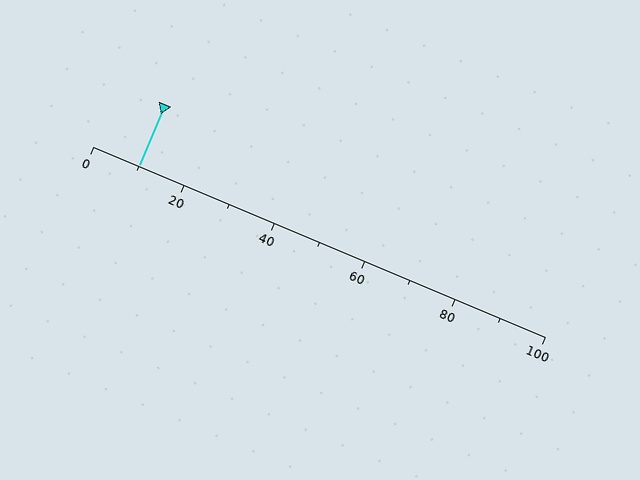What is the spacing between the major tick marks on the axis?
The major ticks are spaced 20 apart.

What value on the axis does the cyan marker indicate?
The marker indicates approximately 10.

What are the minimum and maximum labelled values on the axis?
The axis runs from 0 to 100.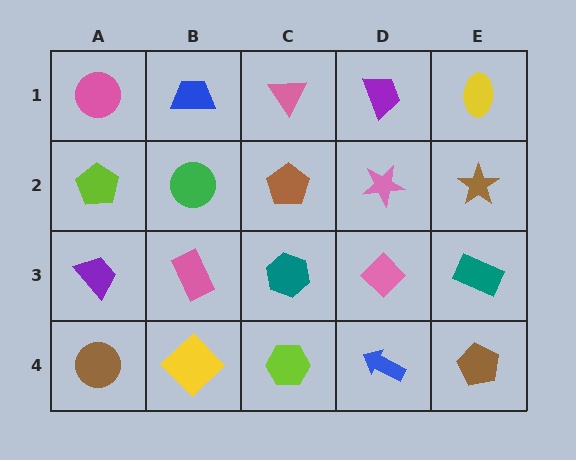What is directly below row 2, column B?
A pink rectangle.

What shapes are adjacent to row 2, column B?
A blue trapezoid (row 1, column B), a pink rectangle (row 3, column B), a lime pentagon (row 2, column A), a brown pentagon (row 2, column C).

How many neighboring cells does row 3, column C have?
4.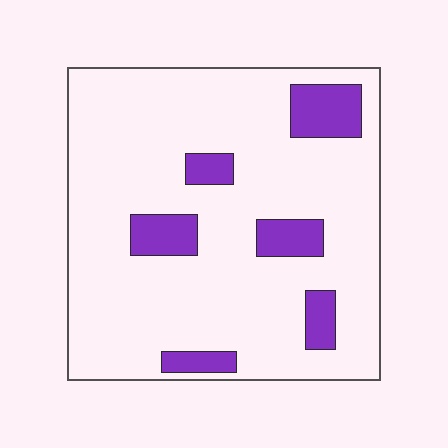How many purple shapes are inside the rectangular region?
6.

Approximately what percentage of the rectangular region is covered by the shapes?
Approximately 15%.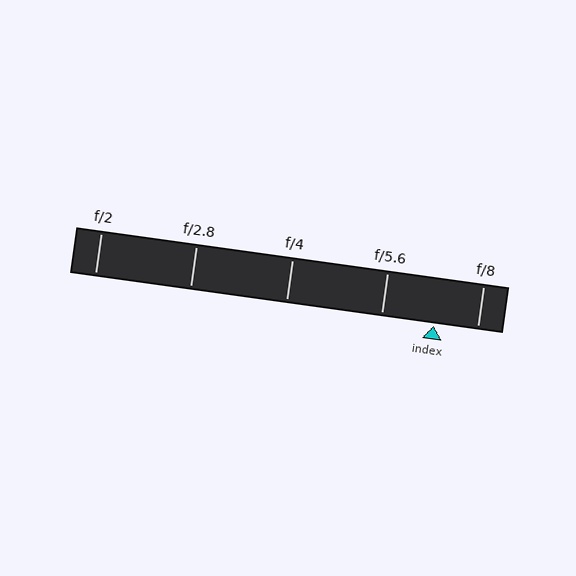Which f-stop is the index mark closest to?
The index mark is closest to f/8.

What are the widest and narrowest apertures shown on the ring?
The widest aperture shown is f/2 and the narrowest is f/8.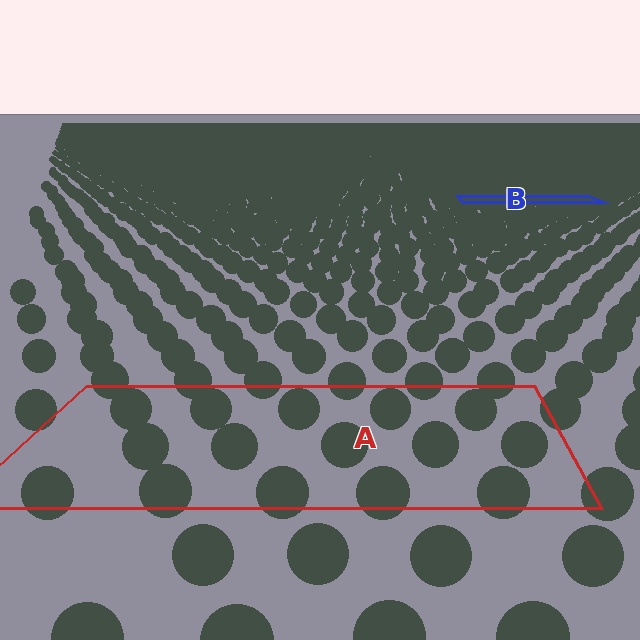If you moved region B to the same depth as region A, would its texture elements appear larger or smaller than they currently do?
They would appear larger. At a closer depth, the same texture elements are projected at a bigger on-screen size.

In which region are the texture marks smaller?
The texture marks are smaller in region B, because it is farther away.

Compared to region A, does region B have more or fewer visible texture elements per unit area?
Region B has more texture elements per unit area — they are packed more densely because it is farther away.